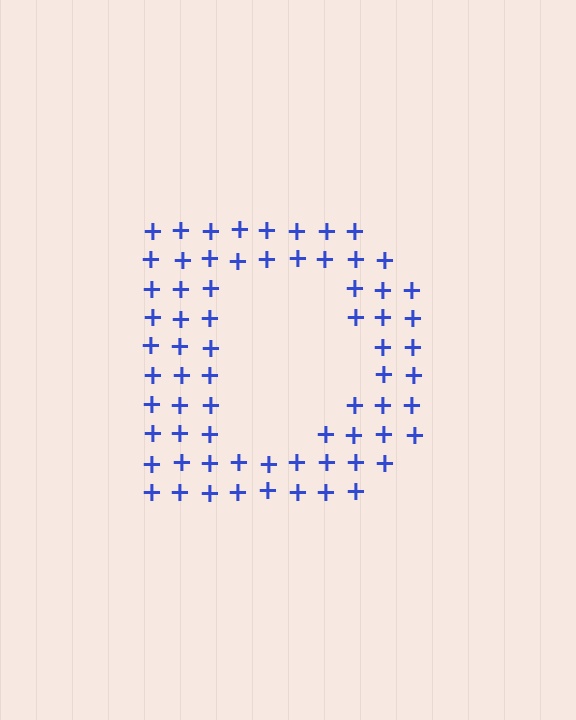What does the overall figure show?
The overall figure shows the letter D.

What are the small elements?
The small elements are plus signs.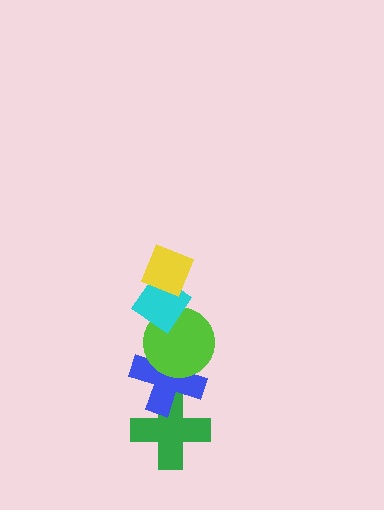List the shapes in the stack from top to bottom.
From top to bottom: the yellow diamond, the cyan diamond, the lime circle, the blue cross, the green cross.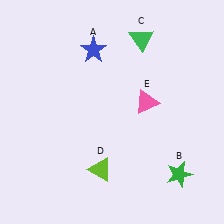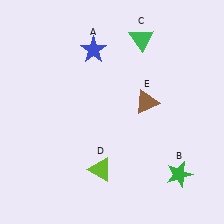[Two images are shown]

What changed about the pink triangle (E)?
In Image 1, E is pink. In Image 2, it changed to brown.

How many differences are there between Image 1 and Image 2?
There is 1 difference between the two images.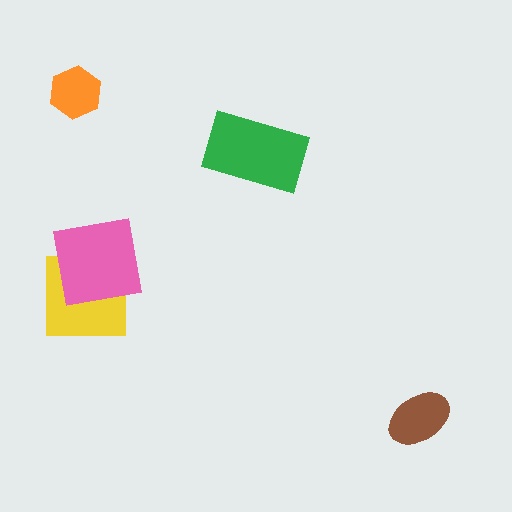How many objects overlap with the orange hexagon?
0 objects overlap with the orange hexagon.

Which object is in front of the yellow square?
The pink square is in front of the yellow square.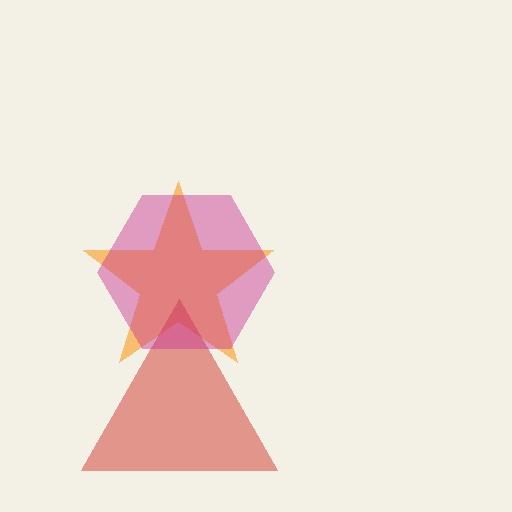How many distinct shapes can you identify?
There are 3 distinct shapes: an orange star, a red triangle, a magenta hexagon.